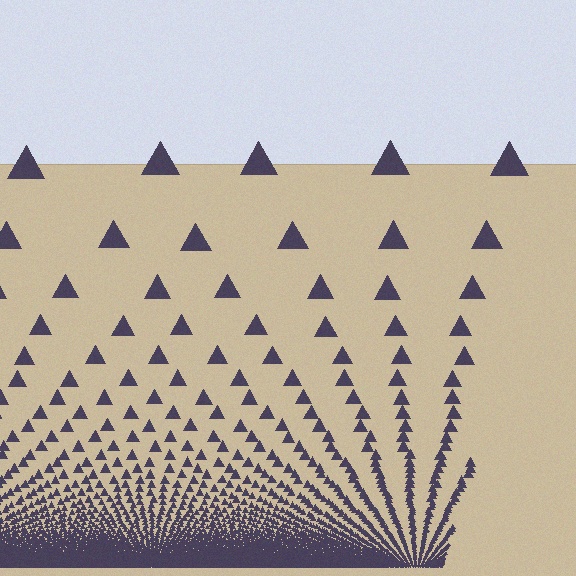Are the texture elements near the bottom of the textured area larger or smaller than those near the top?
Smaller. The gradient is inverted — elements near the bottom are smaller and denser.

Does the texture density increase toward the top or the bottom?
Density increases toward the bottom.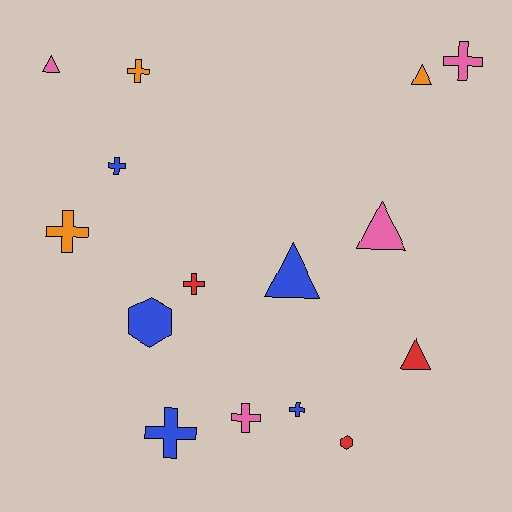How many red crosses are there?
There is 1 red cross.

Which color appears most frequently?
Blue, with 5 objects.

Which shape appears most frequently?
Cross, with 8 objects.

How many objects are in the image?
There are 15 objects.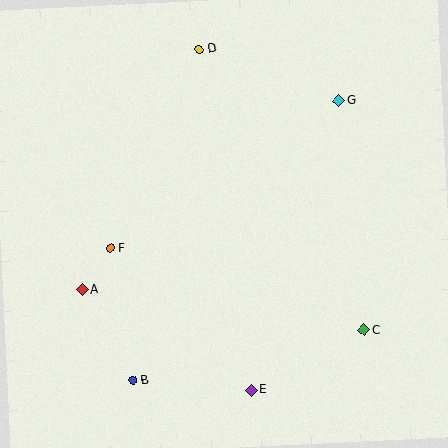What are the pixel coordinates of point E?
Point E is at (251, 390).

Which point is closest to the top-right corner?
Point G is closest to the top-right corner.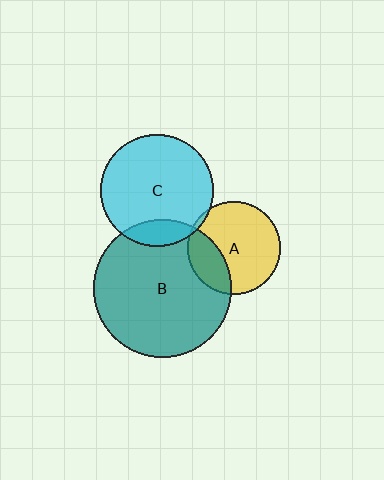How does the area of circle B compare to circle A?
Approximately 2.2 times.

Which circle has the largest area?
Circle B (teal).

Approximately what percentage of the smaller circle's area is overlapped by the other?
Approximately 5%.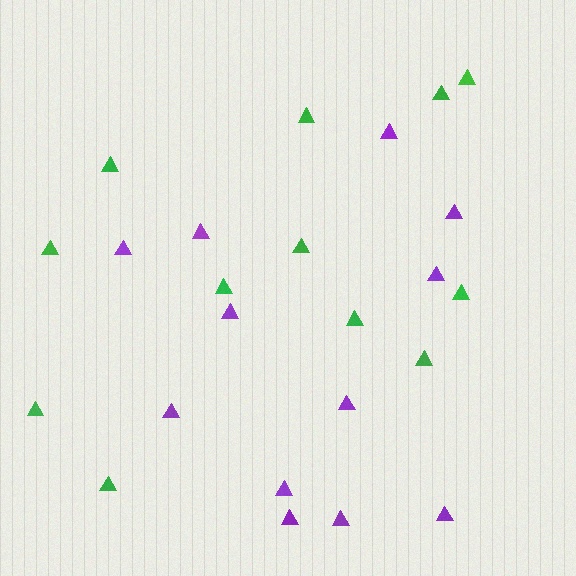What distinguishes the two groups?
There are 2 groups: one group of purple triangles (12) and one group of green triangles (12).